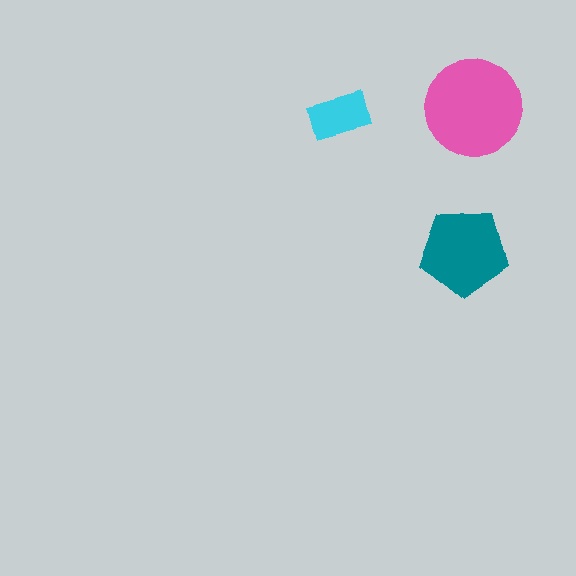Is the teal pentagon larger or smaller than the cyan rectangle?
Larger.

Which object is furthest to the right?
The pink circle is rightmost.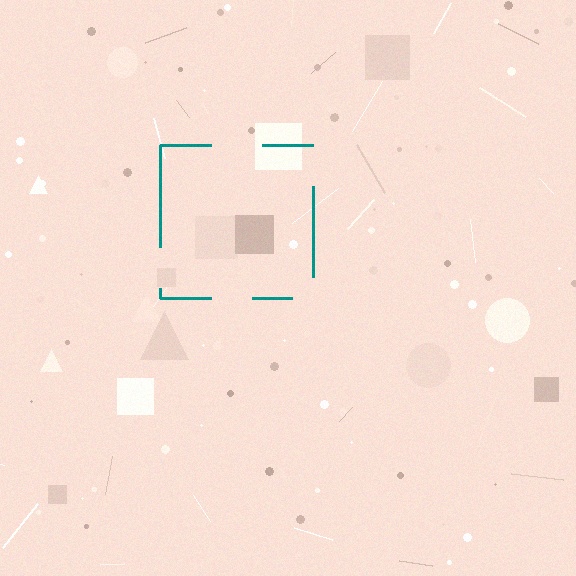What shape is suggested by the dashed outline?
The dashed outline suggests a square.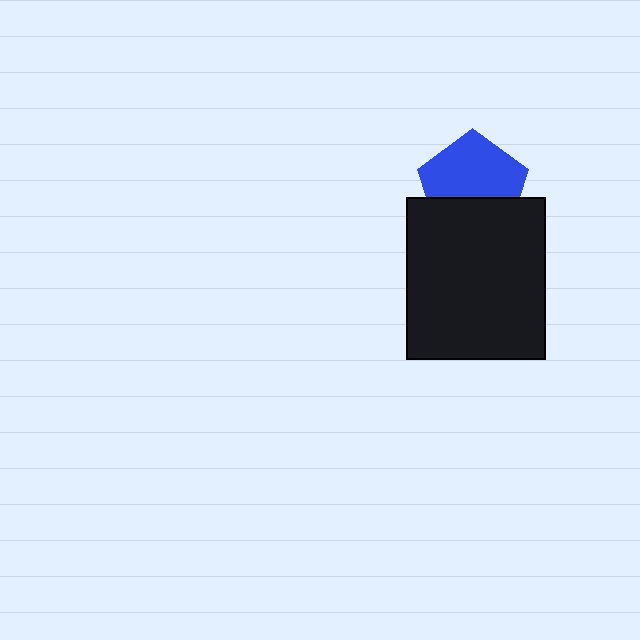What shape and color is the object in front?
The object in front is a black rectangle.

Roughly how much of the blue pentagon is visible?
About half of it is visible (roughly 63%).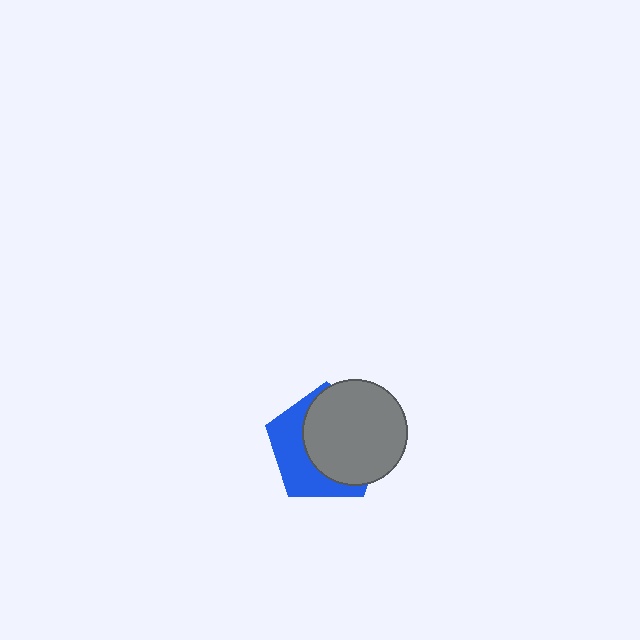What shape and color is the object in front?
The object in front is a gray circle.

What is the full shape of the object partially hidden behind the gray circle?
The partially hidden object is a blue pentagon.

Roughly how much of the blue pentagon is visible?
A small part of it is visible (roughly 40%).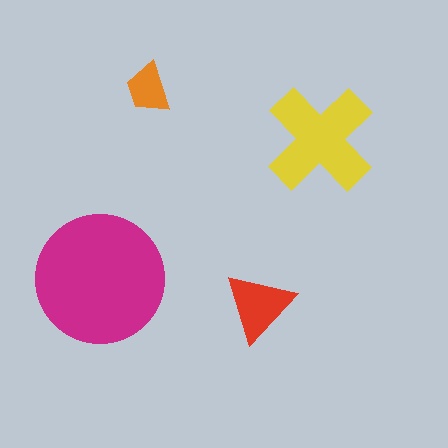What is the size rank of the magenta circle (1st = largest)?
1st.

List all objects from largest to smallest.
The magenta circle, the yellow cross, the red triangle, the orange trapezoid.